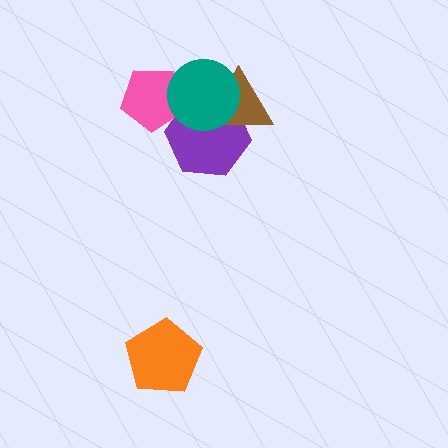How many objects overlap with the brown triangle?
2 objects overlap with the brown triangle.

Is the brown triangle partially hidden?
Yes, it is partially covered by another shape.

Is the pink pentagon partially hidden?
Yes, it is partially covered by another shape.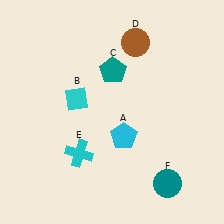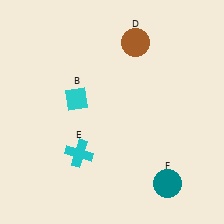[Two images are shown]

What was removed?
The cyan pentagon (A), the teal pentagon (C) were removed in Image 2.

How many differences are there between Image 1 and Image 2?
There are 2 differences between the two images.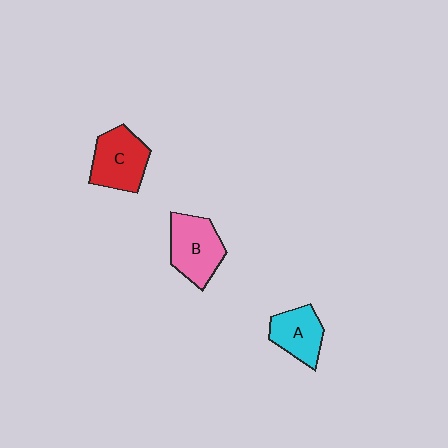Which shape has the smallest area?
Shape A (cyan).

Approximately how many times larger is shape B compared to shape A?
Approximately 1.3 times.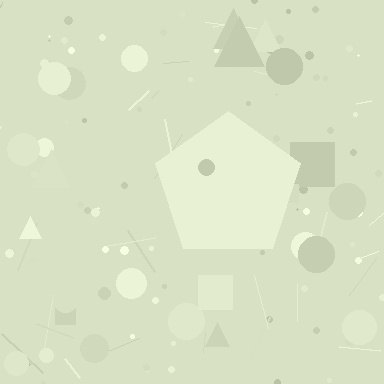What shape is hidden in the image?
A pentagon is hidden in the image.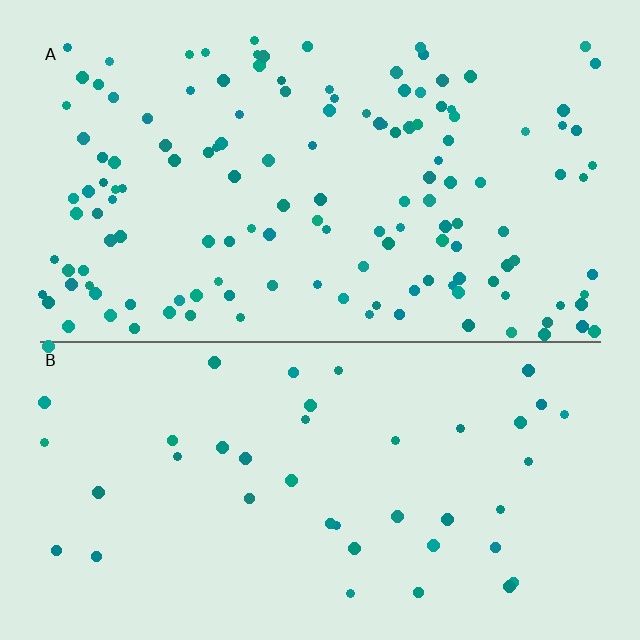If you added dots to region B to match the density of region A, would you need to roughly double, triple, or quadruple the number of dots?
Approximately triple.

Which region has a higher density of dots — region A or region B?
A (the top).